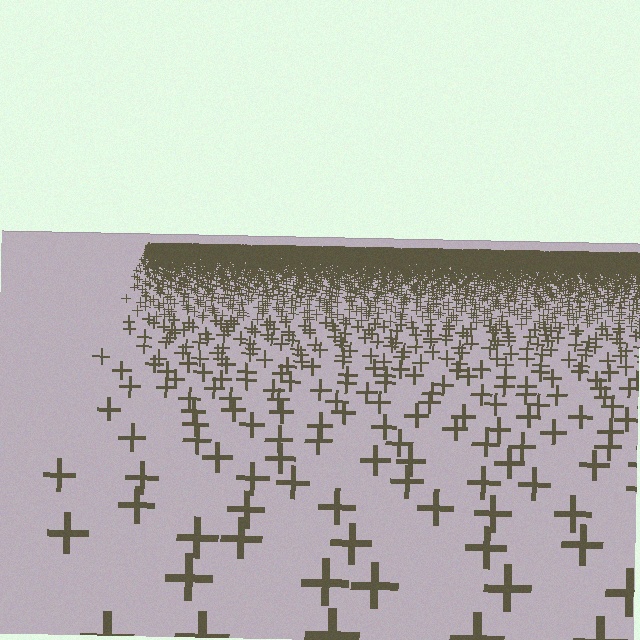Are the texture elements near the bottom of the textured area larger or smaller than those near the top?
Larger. Near the bottom, elements are closer to the viewer and appear at a bigger on-screen size.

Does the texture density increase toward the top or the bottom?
Density increases toward the top.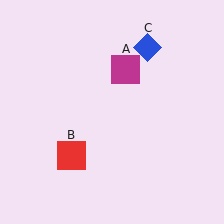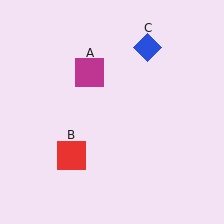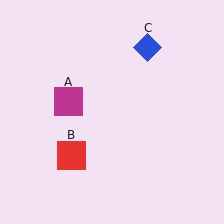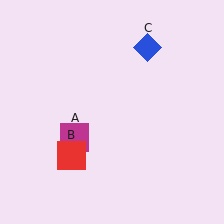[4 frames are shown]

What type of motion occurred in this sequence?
The magenta square (object A) rotated counterclockwise around the center of the scene.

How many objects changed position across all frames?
1 object changed position: magenta square (object A).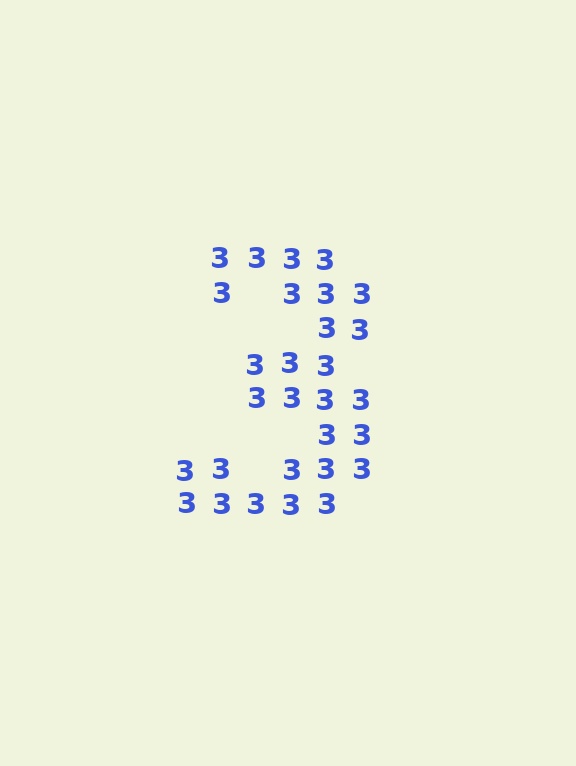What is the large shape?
The large shape is the digit 3.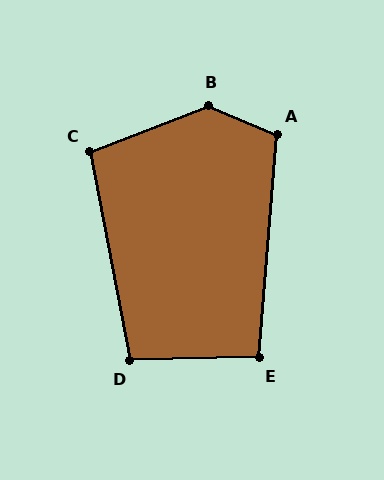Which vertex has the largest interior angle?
B, at approximately 136 degrees.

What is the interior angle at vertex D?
Approximately 100 degrees (obtuse).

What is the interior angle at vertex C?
Approximately 100 degrees (obtuse).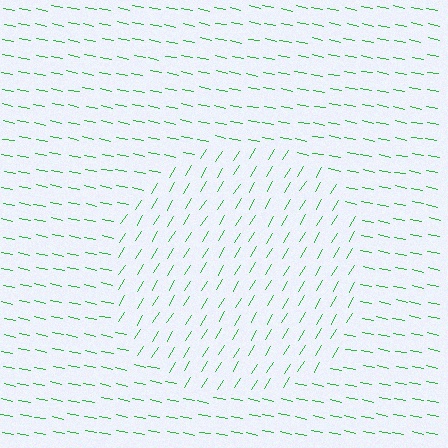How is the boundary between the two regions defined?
The boundary is defined purely by a change in line orientation (approximately 71 degrees difference). All lines are the same color and thickness.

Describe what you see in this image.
The image is filled with small green line segments. A circle region in the image has lines oriented differently from the surrounding lines, creating a visible texture boundary.